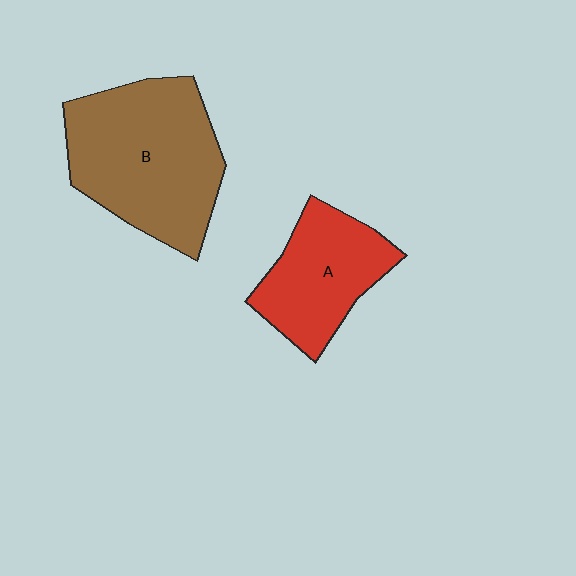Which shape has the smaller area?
Shape A (red).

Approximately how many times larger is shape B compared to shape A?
Approximately 1.6 times.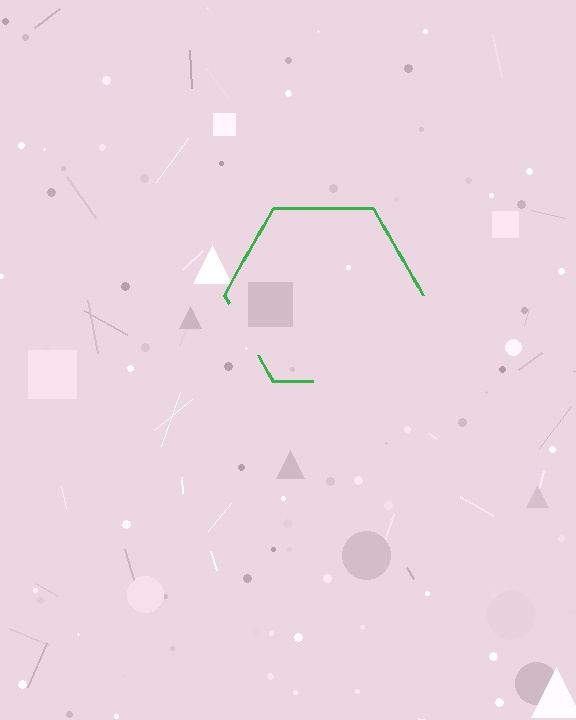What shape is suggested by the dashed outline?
The dashed outline suggests a hexagon.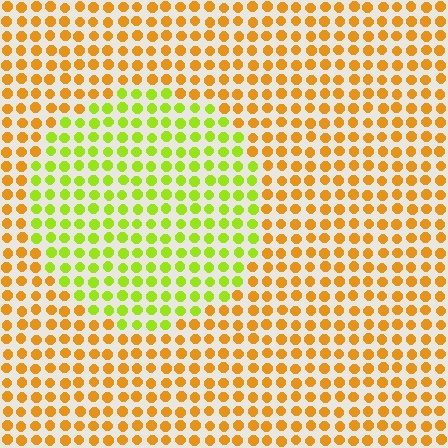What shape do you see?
I see a circle.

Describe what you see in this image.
The image is filled with small orange elements in a uniform arrangement. A circle-shaped region is visible where the elements are tinted to a slightly different hue, forming a subtle color boundary.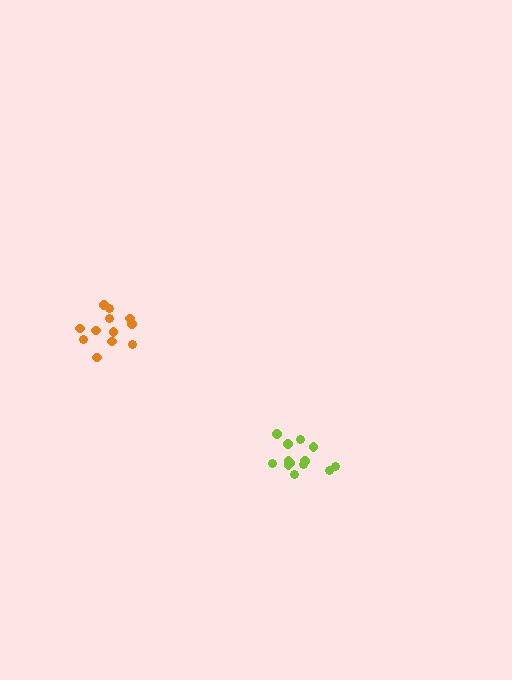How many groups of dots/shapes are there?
There are 2 groups.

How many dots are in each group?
Group 1: 12 dots, Group 2: 13 dots (25 total).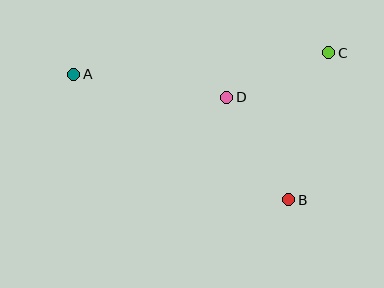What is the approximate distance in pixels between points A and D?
The distance between A and D is approximately 155 pixels.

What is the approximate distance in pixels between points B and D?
The distance between B and D is approximately 120 pixels.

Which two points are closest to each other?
Points C and D are closest to each other.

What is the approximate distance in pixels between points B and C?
The distance between B and C is approximately 152 pixels.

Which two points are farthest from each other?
Points A and C are farthest from each other.